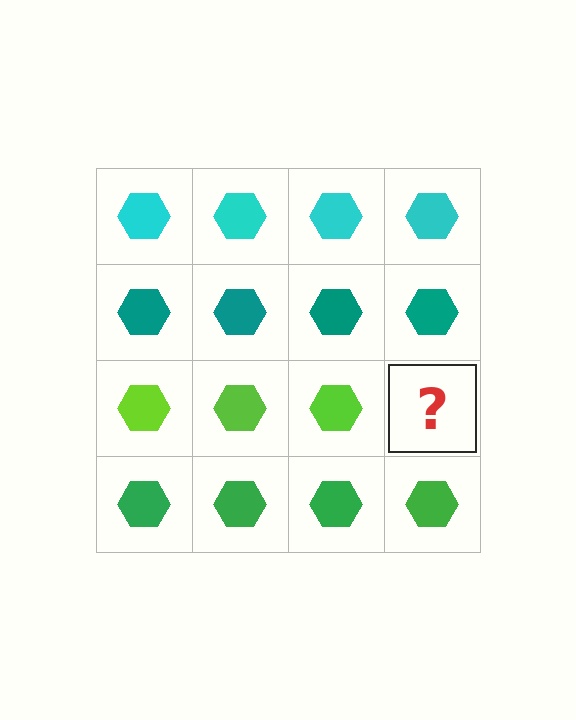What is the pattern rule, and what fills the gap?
The rule is that each row has a consistent color. The gap should be filled with a lime hexagon.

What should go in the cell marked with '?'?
The missing cell should contain a lime hexagon.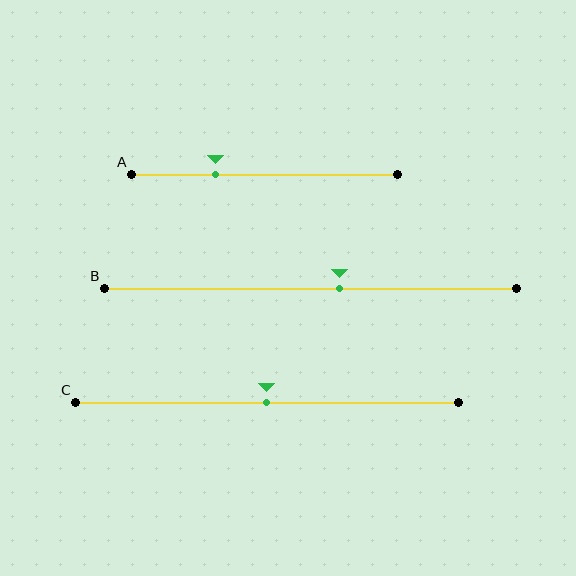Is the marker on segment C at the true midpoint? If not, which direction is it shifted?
Yes, the marker on segment C is at the true midpoint.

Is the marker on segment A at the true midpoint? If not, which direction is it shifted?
No, the marker on segment A is shifted to the left by about 18% of the segment length.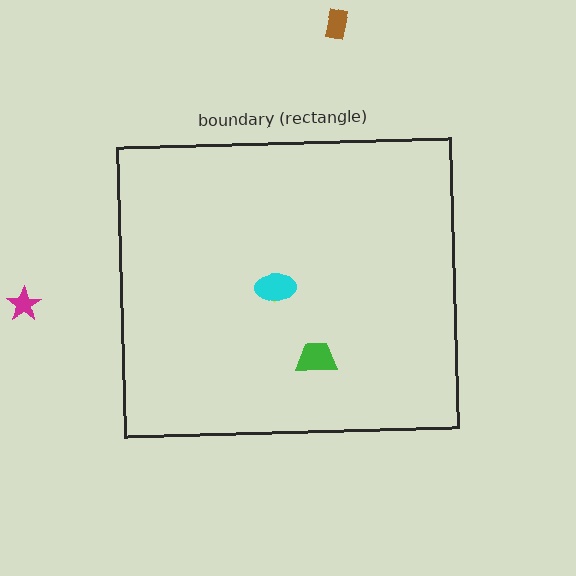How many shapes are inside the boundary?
3 inside, 2 outside.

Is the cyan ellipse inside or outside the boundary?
Inside.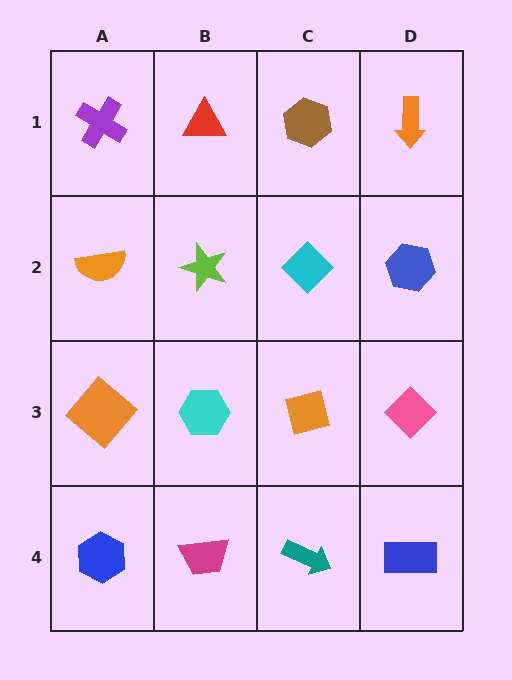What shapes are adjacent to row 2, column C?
A brown hexagon (row 1, column C), an orange square (row 3, column C), a lime star (row 2, column B), a blue hexagon (row 2, column D).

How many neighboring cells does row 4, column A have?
2.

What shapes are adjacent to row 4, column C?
An orange square (row 3, column C), a magenta trapezoid (row 4, column B), a blue rectangle (row 4, column D).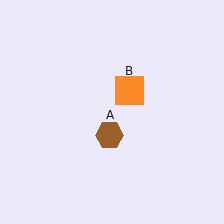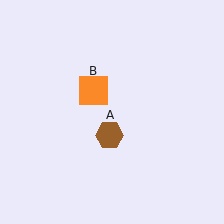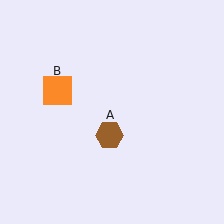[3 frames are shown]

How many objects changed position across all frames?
1 object changed position: orange square (object B).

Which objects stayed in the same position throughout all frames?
Brown hexagon (object A) remained stationary.